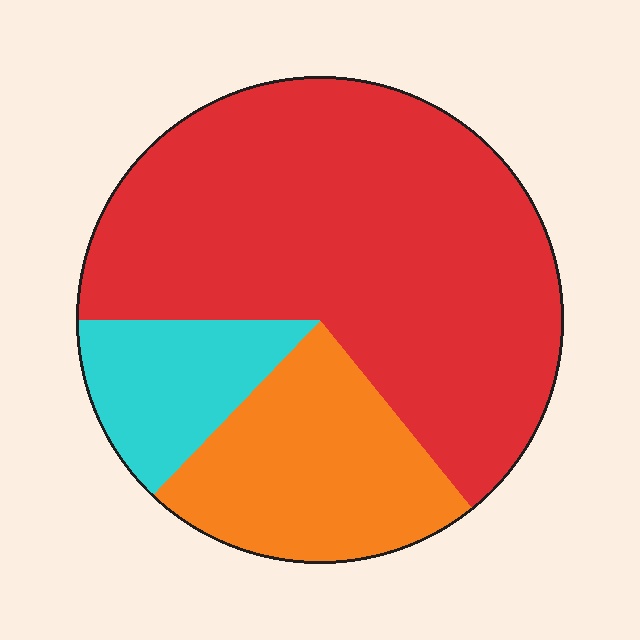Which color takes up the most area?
Red, at roughly 65%.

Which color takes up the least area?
Cyan, at roughly 15%.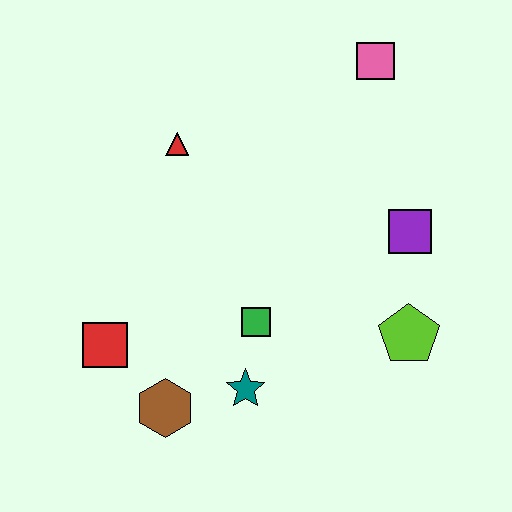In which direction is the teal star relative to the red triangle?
The teal star is below the red triangle.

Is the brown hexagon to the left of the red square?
No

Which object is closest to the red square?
The brown hexagon is closest to the red square.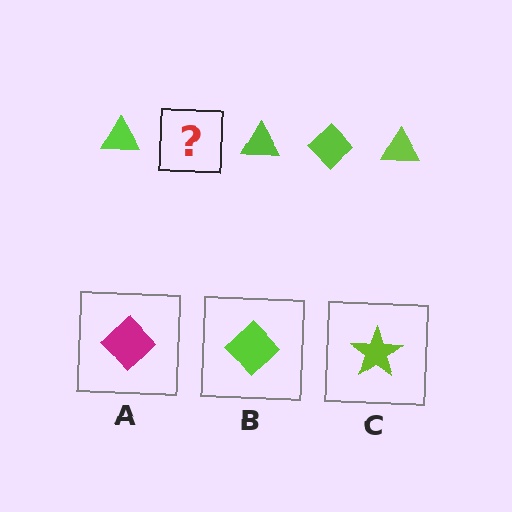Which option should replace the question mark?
Option B.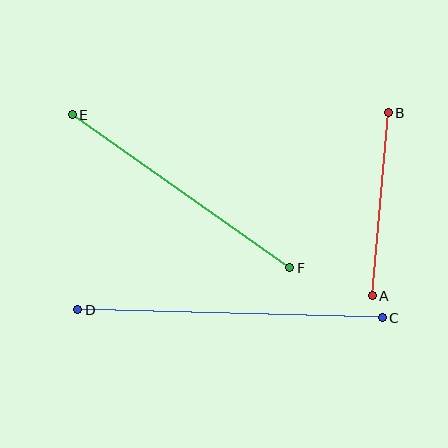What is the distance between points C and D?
The distance is approximately 305 pixels.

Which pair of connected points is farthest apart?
Points C and D are farthest apart.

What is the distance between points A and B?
The distance is approximately 184 pixels.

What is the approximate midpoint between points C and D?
The midpoint is at approximately (230, 314) pixels.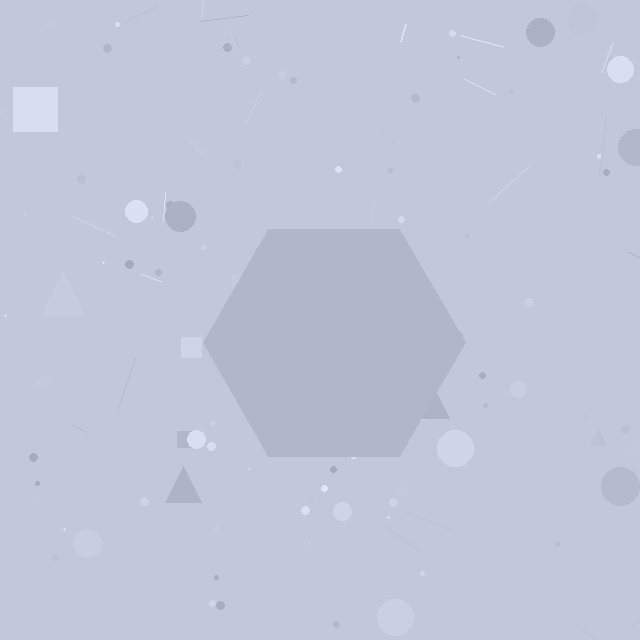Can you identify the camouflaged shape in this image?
The camouflaged shape is a hexagon.